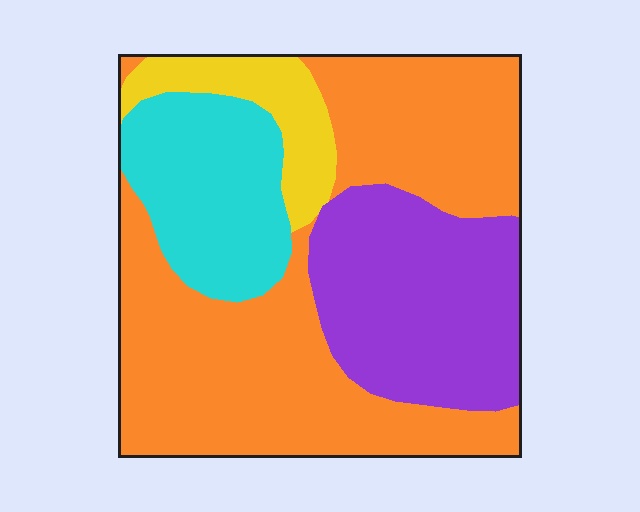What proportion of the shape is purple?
Purple covers roughly 25% of the shape.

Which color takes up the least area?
Yellow, at roughly 10%.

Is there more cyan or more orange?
Orange.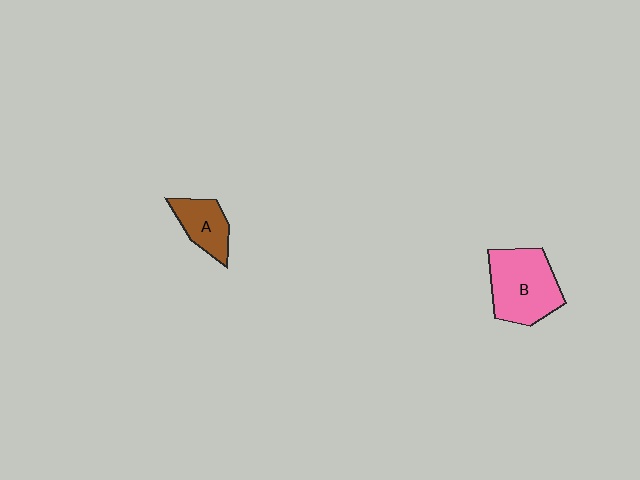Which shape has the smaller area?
Shape A (brown).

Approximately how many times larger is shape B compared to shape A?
Approximately 1.8 times.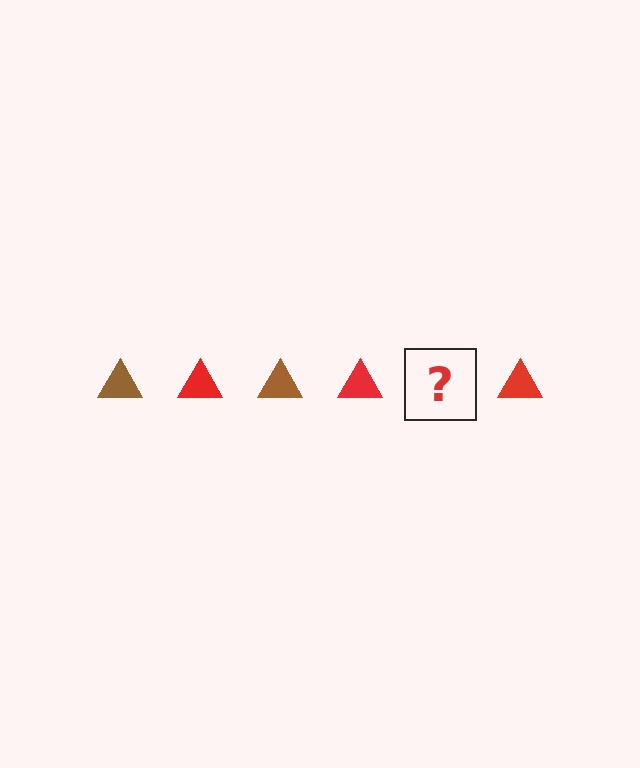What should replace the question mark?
The question mark should be replaced with a brown triangle.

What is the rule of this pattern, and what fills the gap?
The rule is that the pattern cycles through brown, red triangles. The gap should be filled with a brown triangle.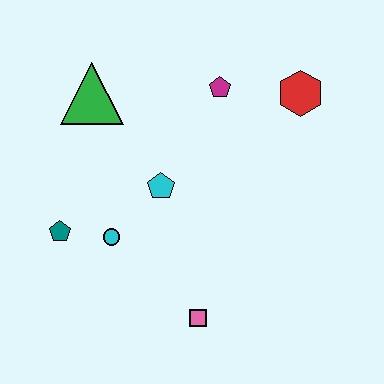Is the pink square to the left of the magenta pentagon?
Yes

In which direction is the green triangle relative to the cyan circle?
The green triangle is above the cyan circle.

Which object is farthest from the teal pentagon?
The red hexagon is farthest from the teal pentagon.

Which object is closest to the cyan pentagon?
The cyan circle is closest to the cyan pentagon.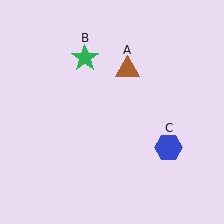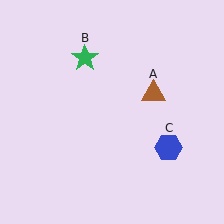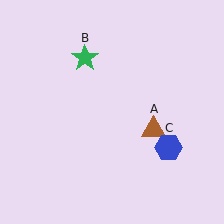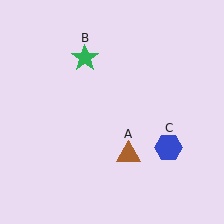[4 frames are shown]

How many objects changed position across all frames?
1 object changed position: brown triangle (object A).